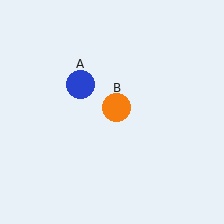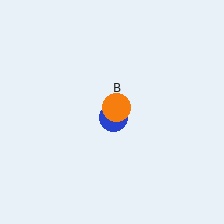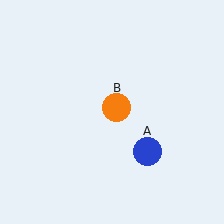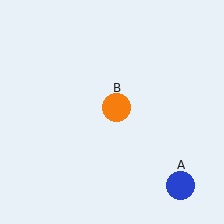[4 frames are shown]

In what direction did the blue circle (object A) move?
The blue circle (object A) moved down and to the right.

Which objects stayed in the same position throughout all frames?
Orange circle (object B) remained stationary.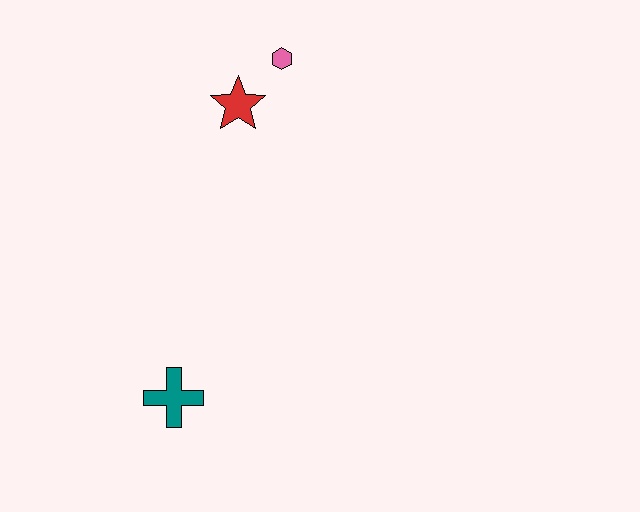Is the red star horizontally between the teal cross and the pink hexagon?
Yes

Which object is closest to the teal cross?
The red star is closest to the teal cross.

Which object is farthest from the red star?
The teal cross is farthest from the red star.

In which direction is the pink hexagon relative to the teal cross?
The pink hexagon is above the teal cross.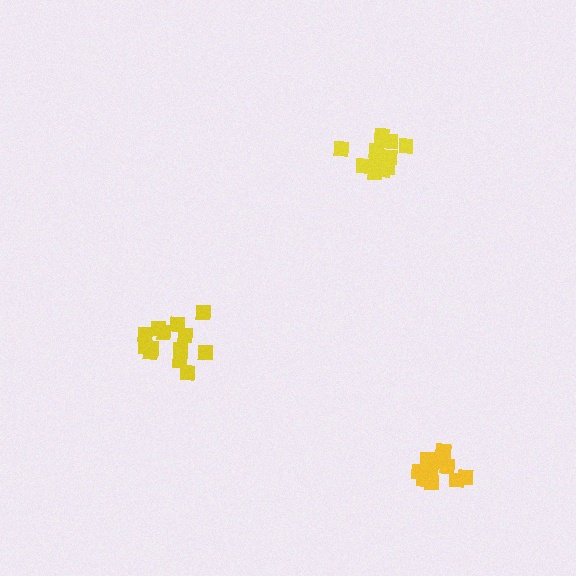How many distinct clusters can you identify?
There are 3 distinct clusters.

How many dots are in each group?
Group 1: 13 dots, Group 2: 12 dots, Group 3: 12 dots (37 total).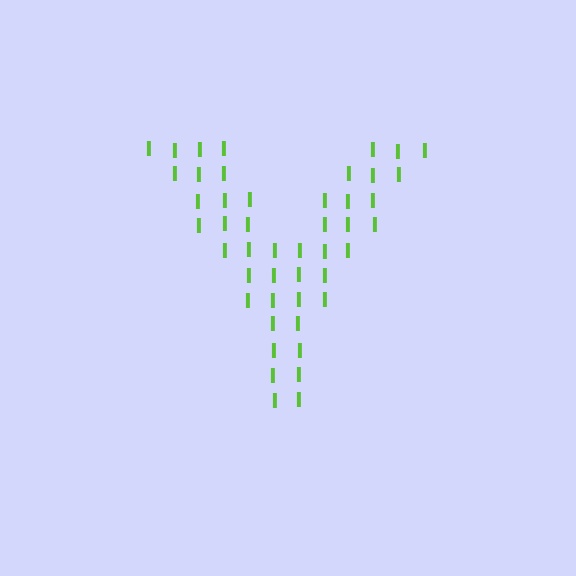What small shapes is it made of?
It is made of small letter I's.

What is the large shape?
The large shape is the letter Y.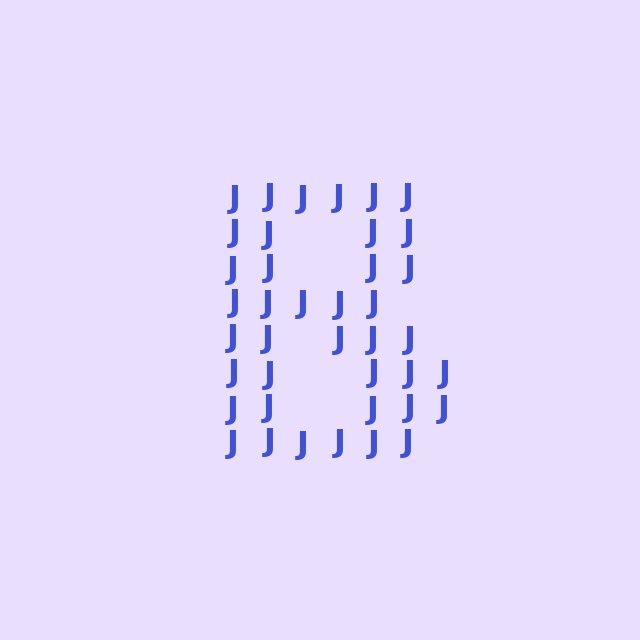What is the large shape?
The large shape is the letter B.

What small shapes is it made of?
It is made of small letter J's.